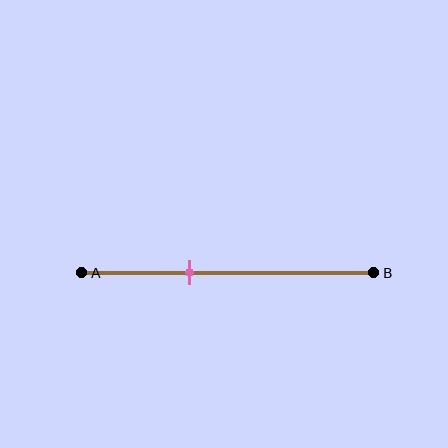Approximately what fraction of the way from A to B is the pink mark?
The pink mark is approximately 35% of the way from A to B.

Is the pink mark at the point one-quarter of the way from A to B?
No, the mark is at about 35% from A, not at the 25% one-quarter point.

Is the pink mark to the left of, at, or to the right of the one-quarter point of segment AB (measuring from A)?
The pink mark is to the right of the one-quarter point of segment AB.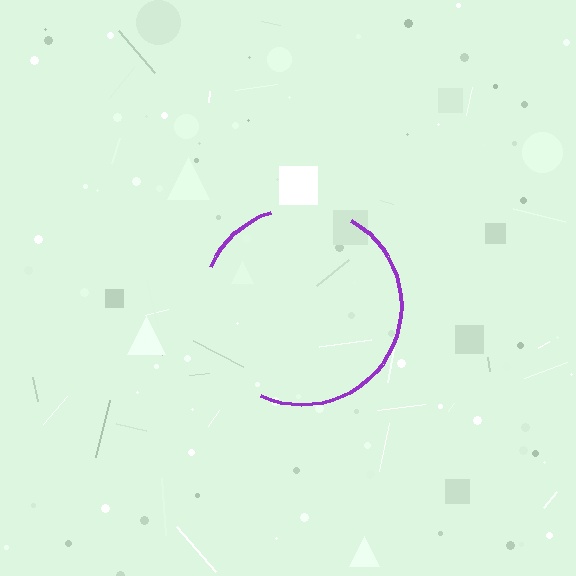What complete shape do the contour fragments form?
The contour fragments form a circle.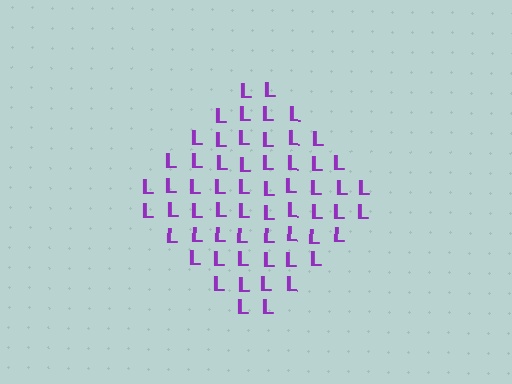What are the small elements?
The small elements are letter L's.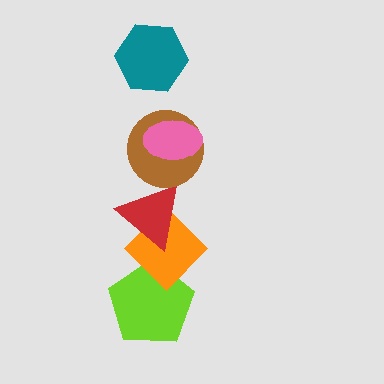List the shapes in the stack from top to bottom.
From top to bottom: the teal hexagon, the pink ellipse, the brown circle, the red triangle, the orange diamond, the lime pentagon.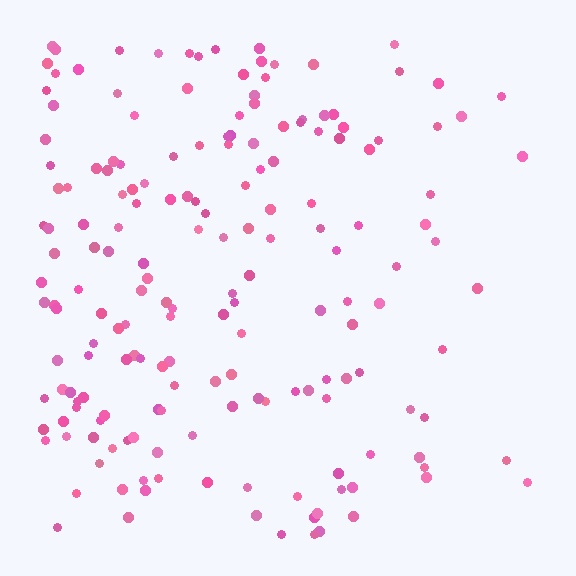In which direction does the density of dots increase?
From right to left, with the left side densest.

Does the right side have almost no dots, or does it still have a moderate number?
Still a moderate number, just noticeably fewer than the left.